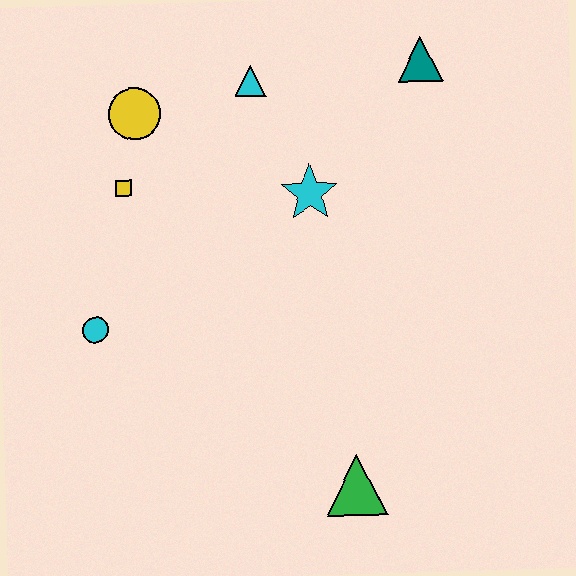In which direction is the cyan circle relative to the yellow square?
The cyan circle is below the yellow square.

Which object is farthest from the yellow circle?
The green triangle is farthest from the yellow circle.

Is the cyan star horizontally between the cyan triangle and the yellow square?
No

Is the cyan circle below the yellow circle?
Yes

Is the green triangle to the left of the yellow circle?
No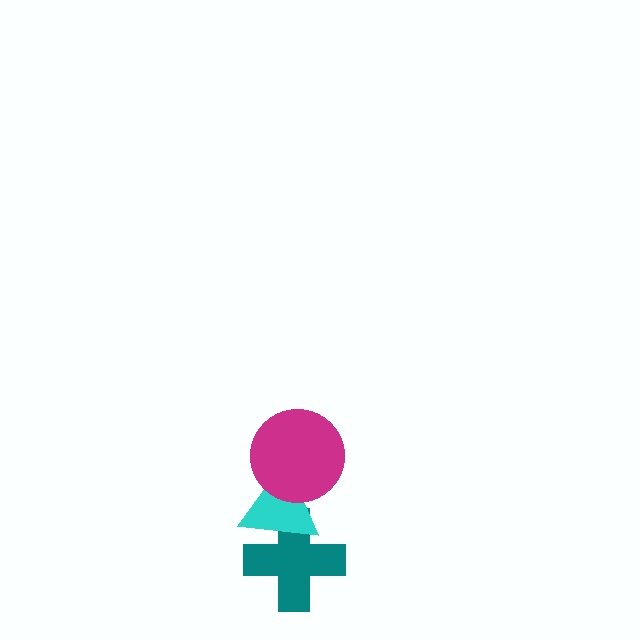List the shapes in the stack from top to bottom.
From top to bottom: the magenta circle, the cyan triangle, the teal cross.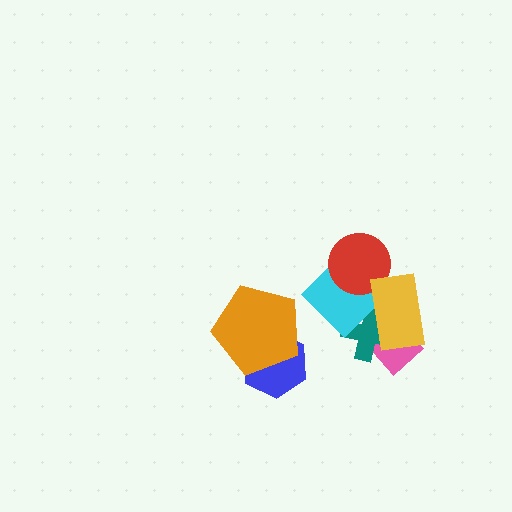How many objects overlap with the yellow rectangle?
3 objects overlap with the yellow rectangle.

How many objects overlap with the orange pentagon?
1 object overlaps with the orange pentagon.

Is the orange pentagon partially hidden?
No, no other shape covers it.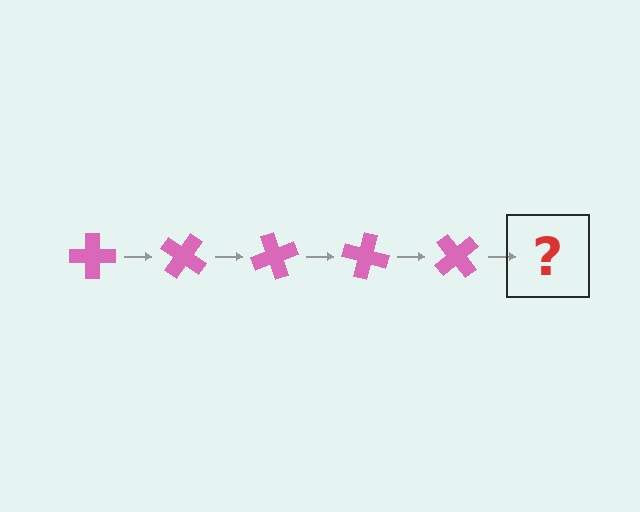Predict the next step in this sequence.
The next step is a pink cross rotated 175 degrees.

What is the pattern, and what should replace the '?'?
The pattern is that the cross rotates 35 degrees each step. The '?' should be a pink cross rotated 175 degrees.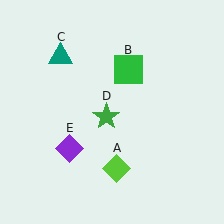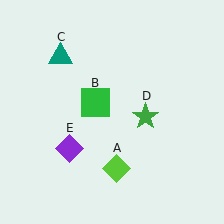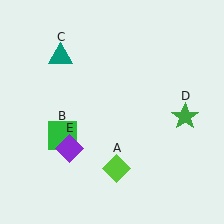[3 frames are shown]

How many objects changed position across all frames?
2 objects changed position: green square (object B), green star (object D).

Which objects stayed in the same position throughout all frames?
Lime diamond (object A) and teal triangle (object C) and purple diamond (object E) remained stationary.